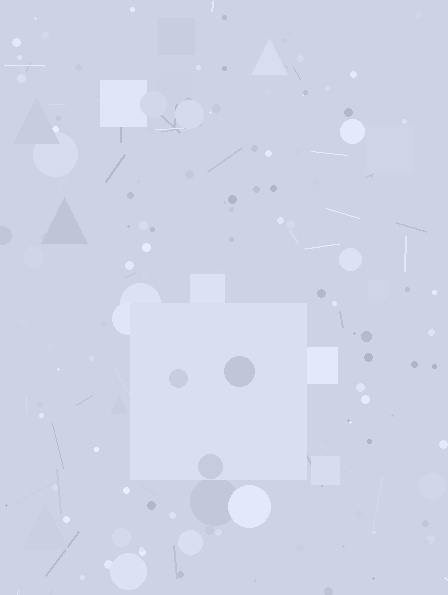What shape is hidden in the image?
A square is hidden in the image.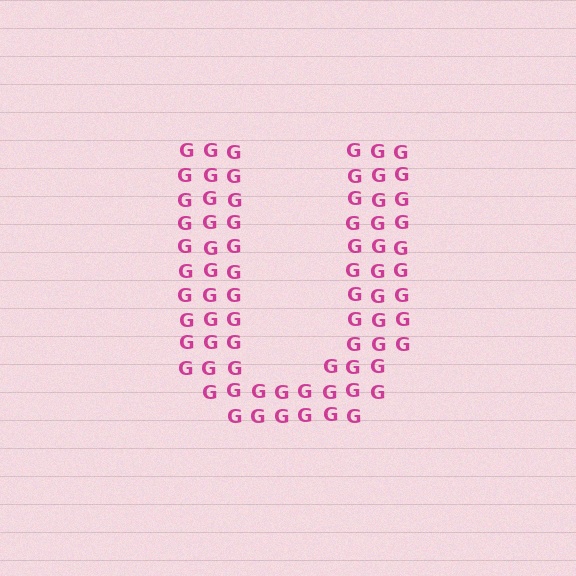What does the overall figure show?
The overall figure shows the letter U.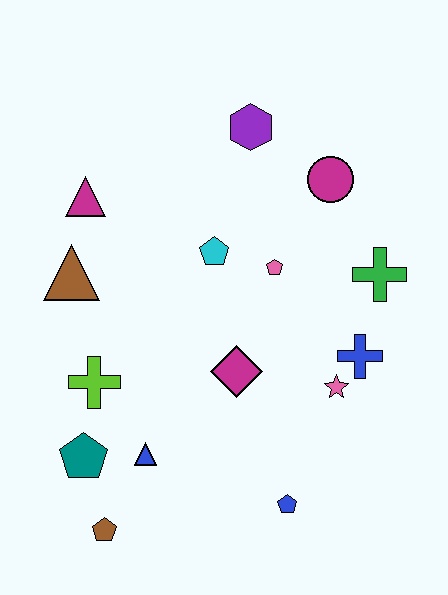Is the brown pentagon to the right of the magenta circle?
No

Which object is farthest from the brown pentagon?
The purple hexagon is farthest from the brown pentagon.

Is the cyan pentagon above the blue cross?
Yes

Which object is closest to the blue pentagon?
The pink star is closest to the blue pentagon.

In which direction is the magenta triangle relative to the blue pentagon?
The magenta triangle is above the blue pentagon.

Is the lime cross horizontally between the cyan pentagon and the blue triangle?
No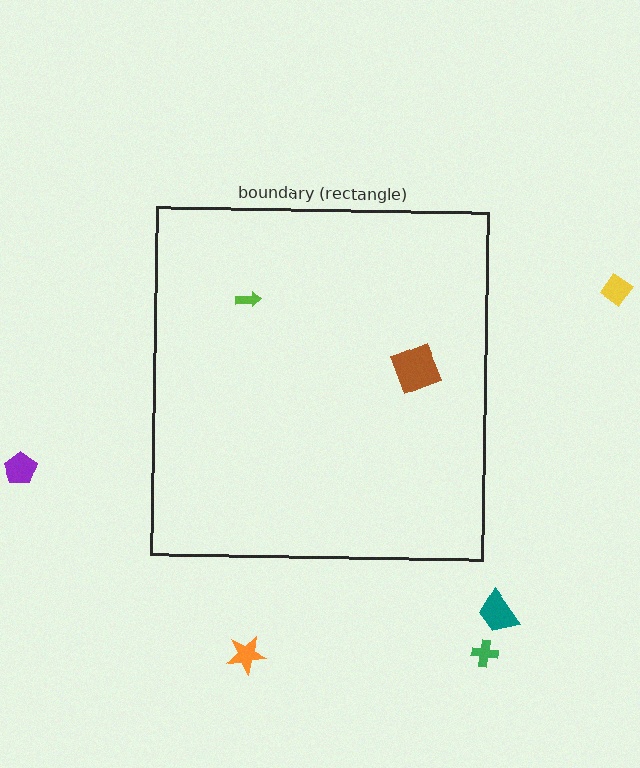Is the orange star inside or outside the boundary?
Outside.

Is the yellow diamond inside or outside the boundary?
Outside.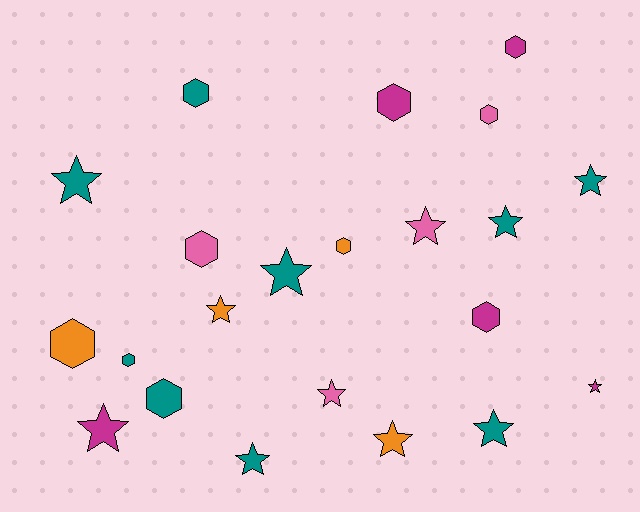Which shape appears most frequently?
Star, with 12 objects.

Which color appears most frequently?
Teal, with 9 objects.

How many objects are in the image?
There are 22 objects.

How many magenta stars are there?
There are 2 magenta stars.